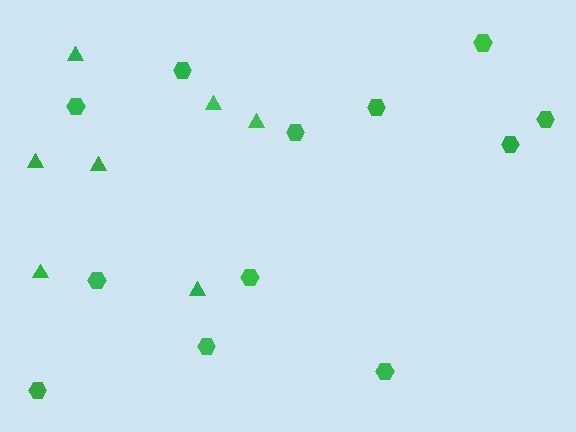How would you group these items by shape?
There are 2 groups: one group of triangles (7) and one group of hexagons (12).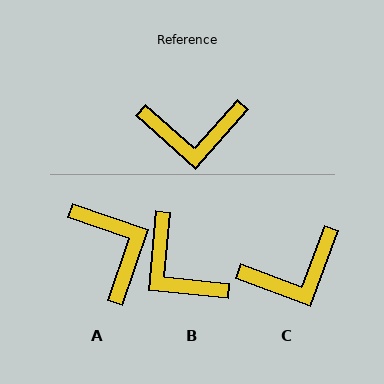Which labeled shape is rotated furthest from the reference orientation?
A, about 113 degrees away.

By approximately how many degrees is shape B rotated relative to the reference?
Approximately 54 degrees clockwise.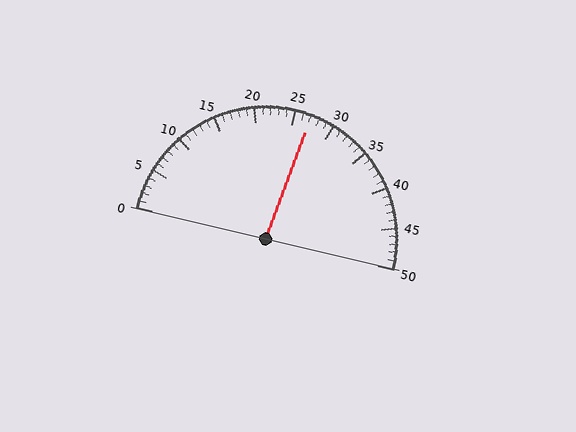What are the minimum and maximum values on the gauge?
The gauge ranges from 0 to 50.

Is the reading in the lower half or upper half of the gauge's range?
The reading is in the upper half of the range (0 to 50).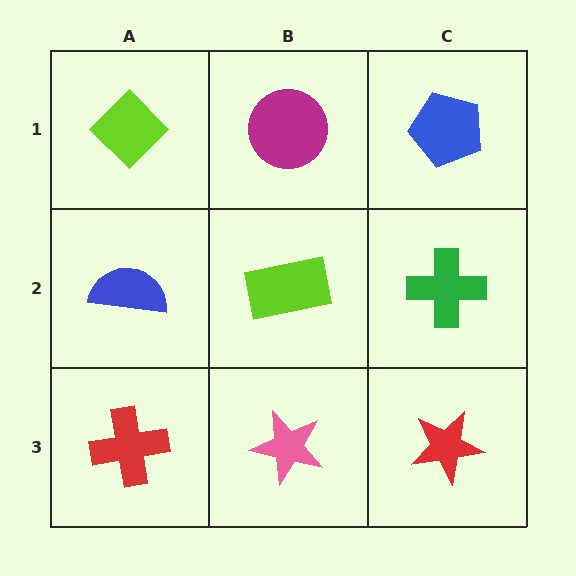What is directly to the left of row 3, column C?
A pink star.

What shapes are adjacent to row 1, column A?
A blue semicircle (row 2, column A), a magenta circle (row 1, column B).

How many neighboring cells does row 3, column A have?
2.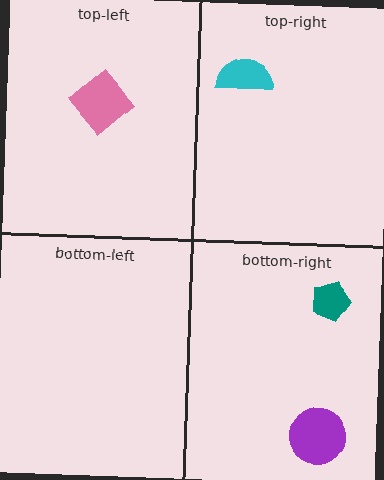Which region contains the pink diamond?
The top-left region.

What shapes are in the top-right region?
The cyan semicircle.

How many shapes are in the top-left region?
1.